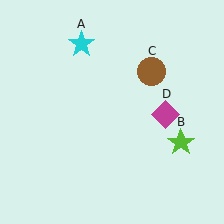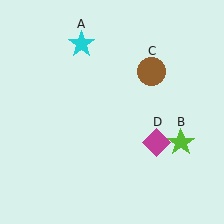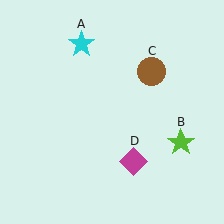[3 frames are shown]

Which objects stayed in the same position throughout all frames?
Cyan star (object A) and lime star (object B) and brown circle (object C) remained stationary.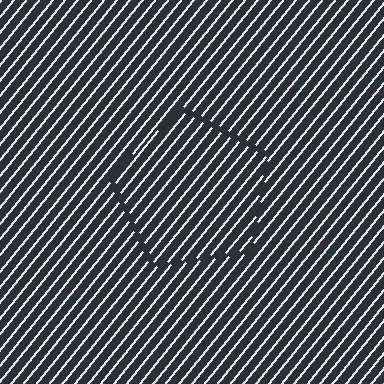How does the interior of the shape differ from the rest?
The interior of the shape contains the same grating, shifted by half a period — the contour is defined by the phase discontinuity where line-ends from the inner and outer gratings abut.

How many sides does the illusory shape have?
5 sides — the line-ends trace a pentagon.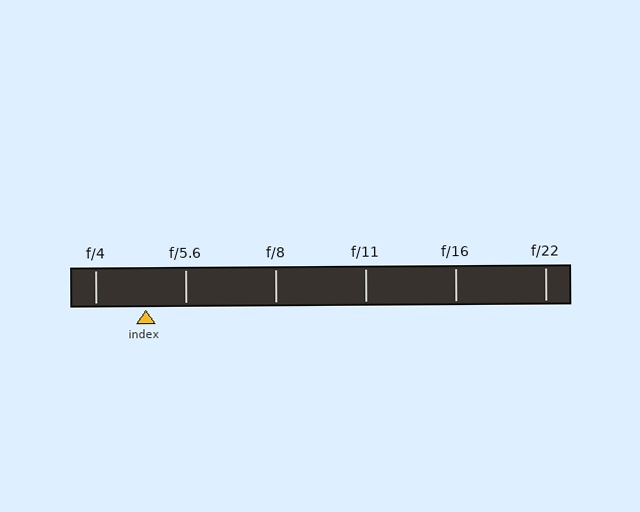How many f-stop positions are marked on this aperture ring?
There are 6 f-stop positions marked.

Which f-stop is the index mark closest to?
The index mark is closest to f/5.6.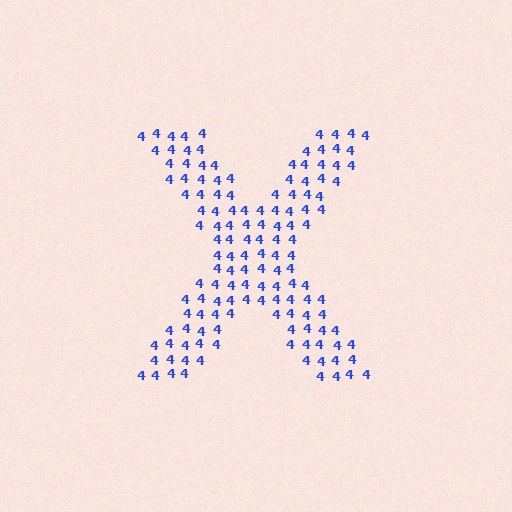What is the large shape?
The large shape is the letter X.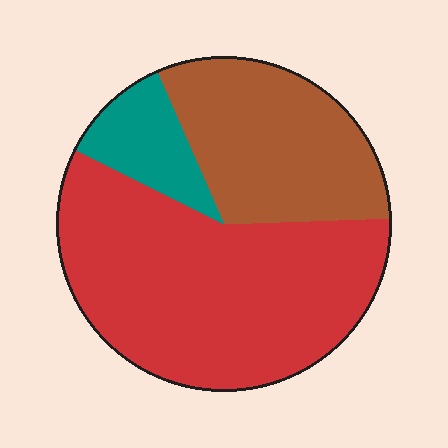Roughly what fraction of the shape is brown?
Brown covers roughly 30% of the shape.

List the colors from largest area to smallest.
From largest to smallest: red, brown, teal.